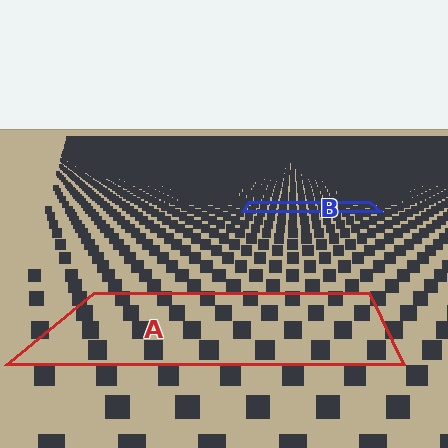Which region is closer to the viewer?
Region A is closer. The texture elements there are larger and more spread out.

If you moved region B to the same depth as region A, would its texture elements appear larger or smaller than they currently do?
They would appear larger. At a closer depth, the same texture elements are projected at a bigger on-screen size.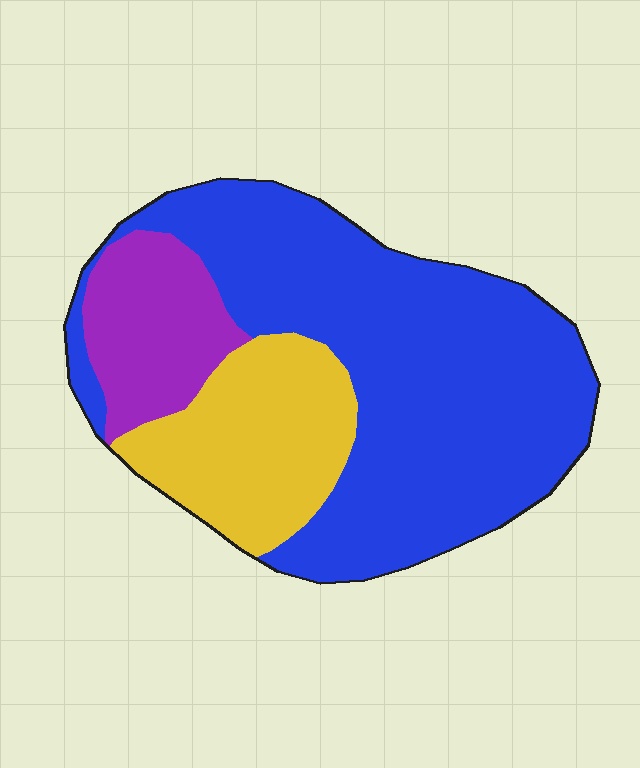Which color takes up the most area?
Blue, at roughly 65%.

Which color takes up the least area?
Purple, at roughly 15%.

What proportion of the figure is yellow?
Yellow covers roughly 20% of the figure.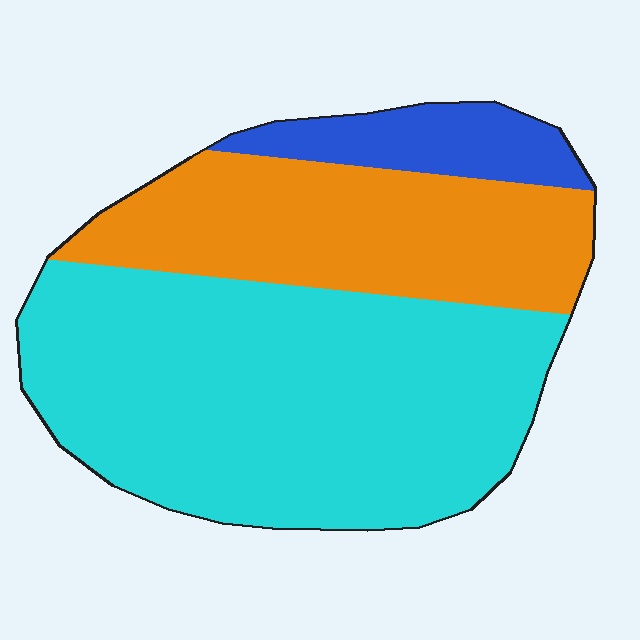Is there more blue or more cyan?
Cyan.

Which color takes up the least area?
Blue, at roughly 10%.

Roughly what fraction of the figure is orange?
Orange covers around 30% of the figure.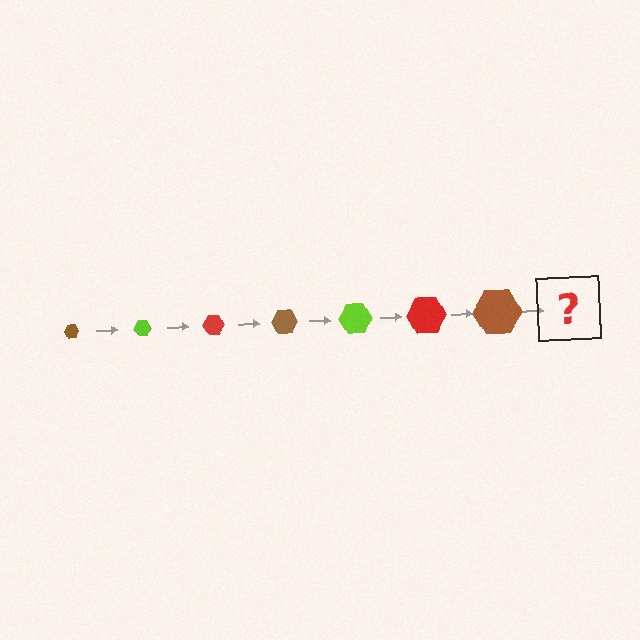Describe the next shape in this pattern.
It should be a lime hexagon, larger than the previous one.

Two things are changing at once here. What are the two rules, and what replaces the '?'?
The two rules are that the hexagon grows larger each step and the color cycles through brown, lime, and red. The '?' should be a lime hexagon, larger than the previous one.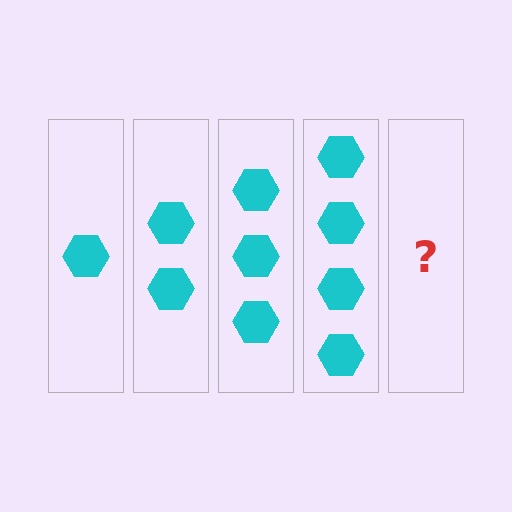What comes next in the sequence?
The next element should be 5 hexagons.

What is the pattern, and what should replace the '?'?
The pattern is that each step adds one more hexagon. The '?' should be 5 hexagons.